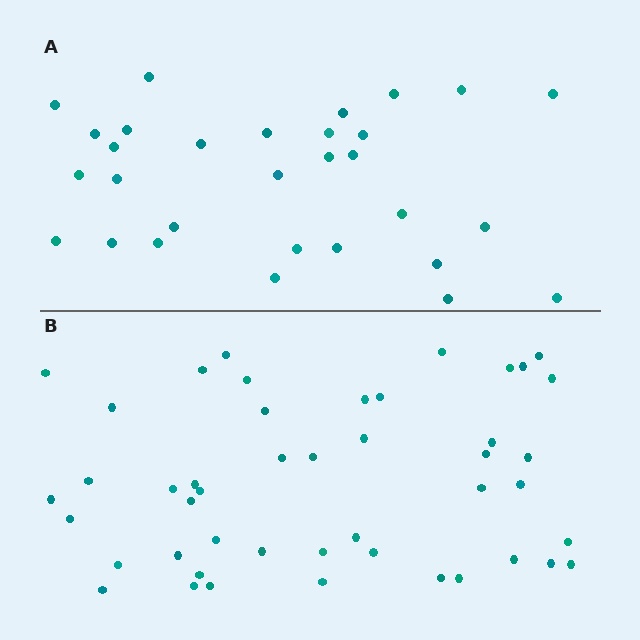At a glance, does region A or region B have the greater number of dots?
Region B (the bottom region) has more dots.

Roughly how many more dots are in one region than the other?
Region B has approximately 15 more dots than region A.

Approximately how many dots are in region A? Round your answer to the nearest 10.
About 30 dots.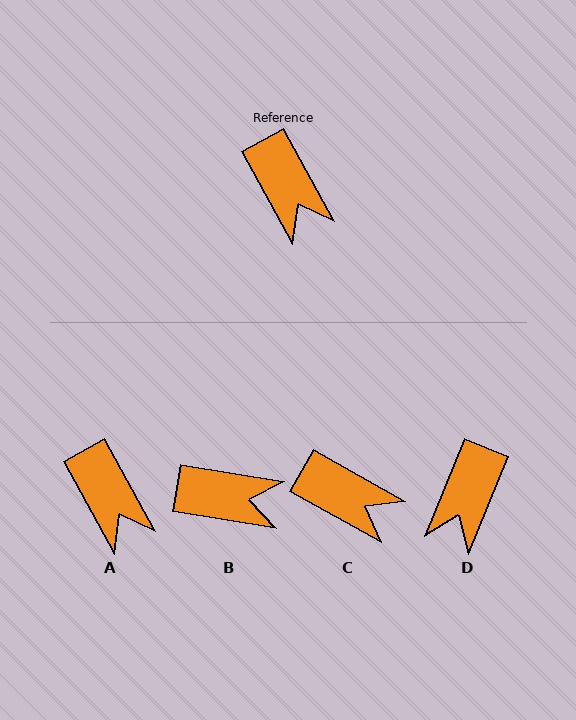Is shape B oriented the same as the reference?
No, it is off by about 52 degrees.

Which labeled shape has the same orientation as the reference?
A.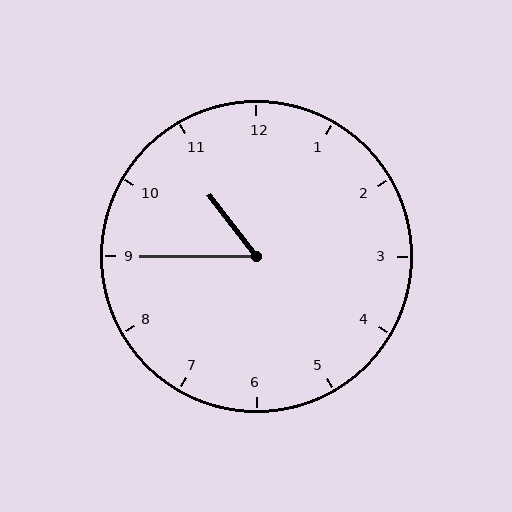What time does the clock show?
10:45.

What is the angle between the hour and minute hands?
Approximately 52 degrees.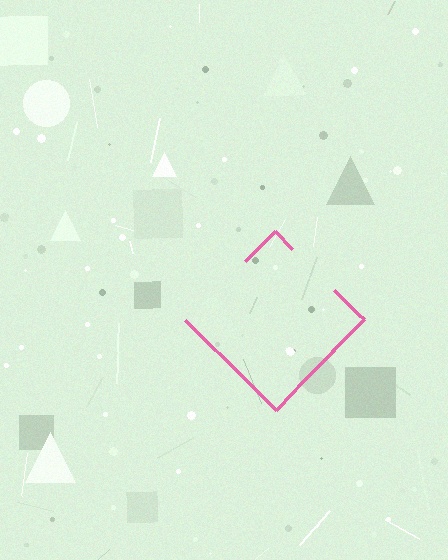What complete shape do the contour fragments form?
The contour fragments form a diamond.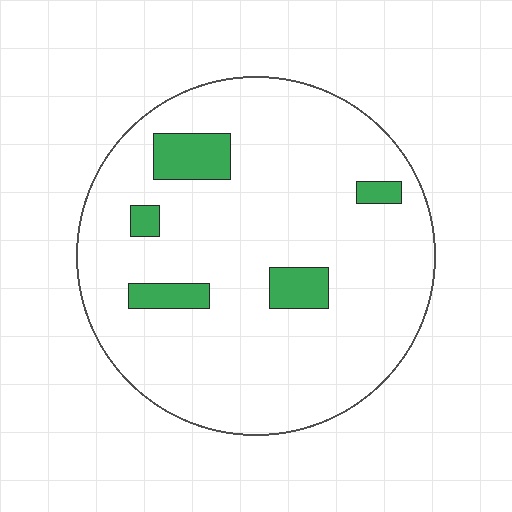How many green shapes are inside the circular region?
5.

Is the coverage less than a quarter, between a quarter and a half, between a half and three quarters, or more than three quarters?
Less than a quarter.